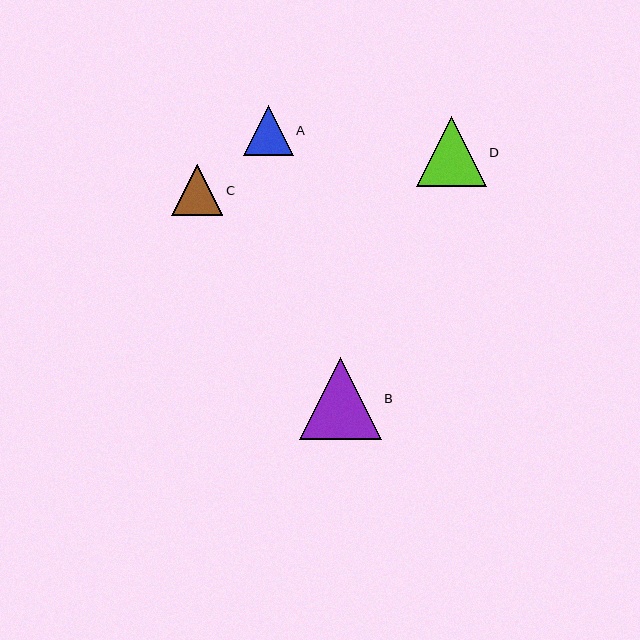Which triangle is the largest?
Triangle B is the largest with a size of approximately 82 pixels.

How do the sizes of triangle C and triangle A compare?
Triangle C and triangle A are approximately the same size.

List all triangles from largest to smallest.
From largest to smallest: B, D, C, A.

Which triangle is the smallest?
Triangle A is the smallest with a size of approximately 50 pixels.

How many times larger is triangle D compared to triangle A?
Triangle D is approximately 1.4 times the size of triangle A.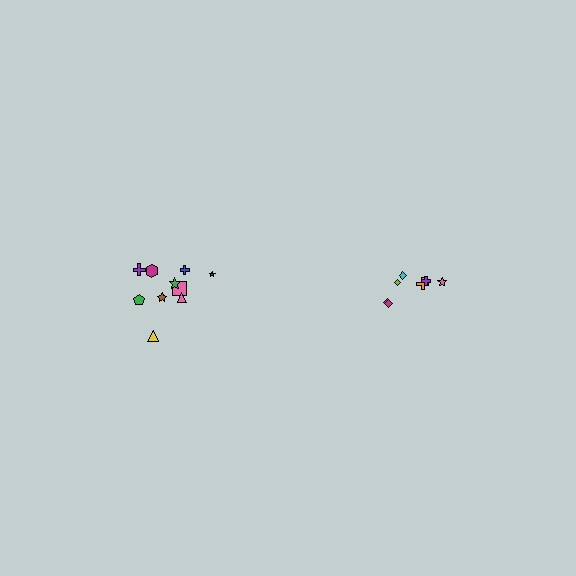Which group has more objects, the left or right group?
The left group.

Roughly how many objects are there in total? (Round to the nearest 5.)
Roughly 15 objects in total.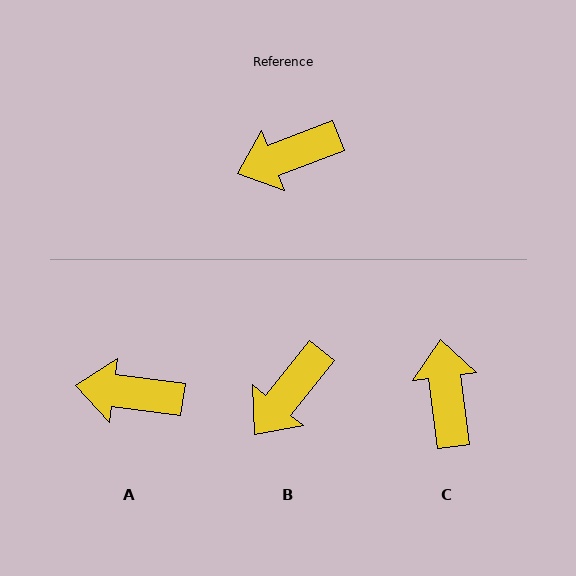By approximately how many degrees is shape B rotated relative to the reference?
Approximately 30 degrees counter-clockwise.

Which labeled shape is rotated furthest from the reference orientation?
C, about 104 degrees away.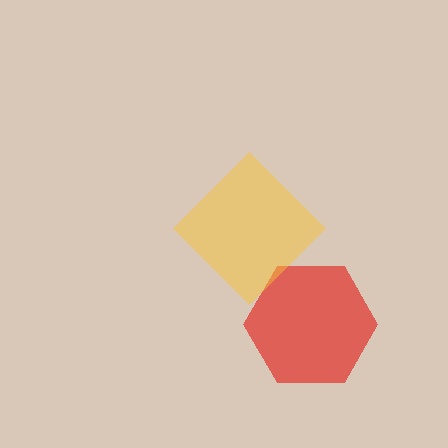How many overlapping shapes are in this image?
There are 2 overlapping shapes in the image.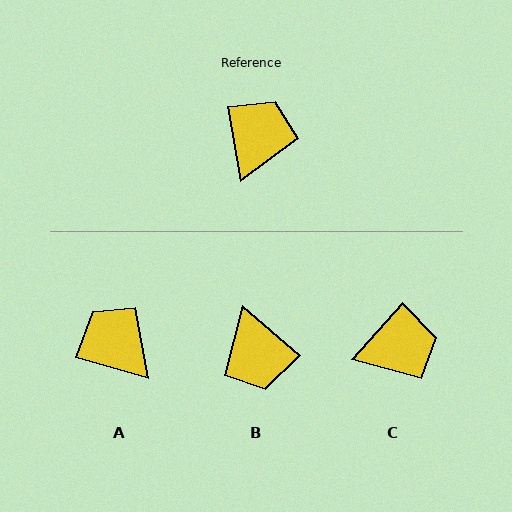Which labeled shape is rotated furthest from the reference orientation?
B, about 141 degrees away.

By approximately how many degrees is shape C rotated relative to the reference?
Approximately 52 degrees clockwise.